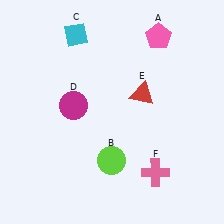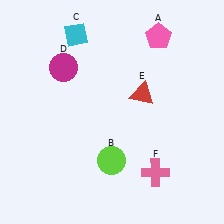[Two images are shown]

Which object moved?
The magenta circle (D) moved up.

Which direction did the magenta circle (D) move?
The magenta circle (D) moved up.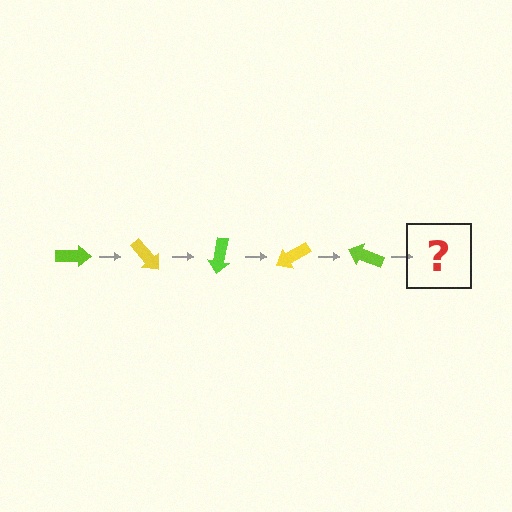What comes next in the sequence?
The next element should be a yellow arrow, rotated 250 degrees from the start.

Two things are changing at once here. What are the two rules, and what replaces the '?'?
The two rules are that it rotates 50 degrees each step and the color cycles through lime and yellow. The '?' should be a yellow arrow, rotated 250 degrees from the start.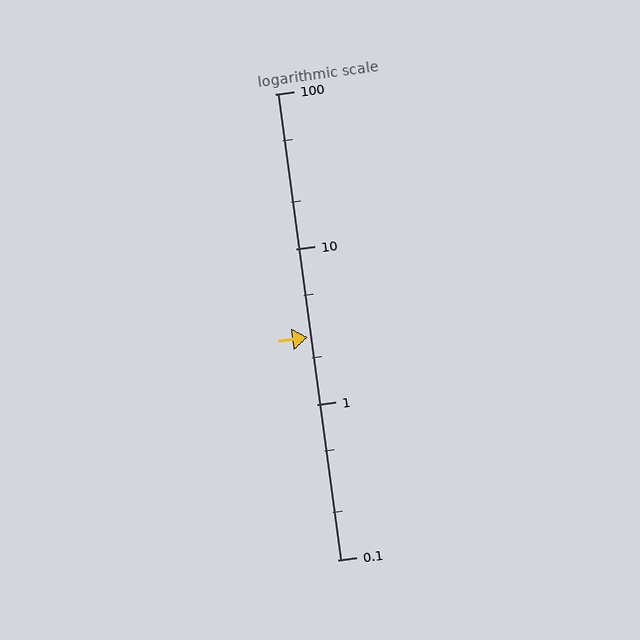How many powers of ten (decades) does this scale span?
The scale spans 3 decades, from 0.1 to 100.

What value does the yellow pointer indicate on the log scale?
The pointer indicates approximately 2.7.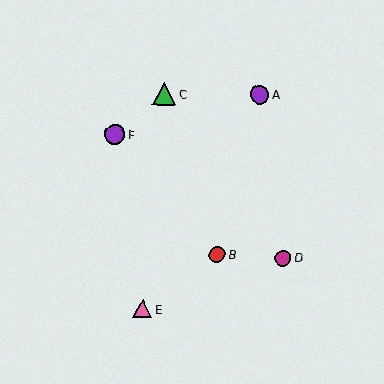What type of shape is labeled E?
Shape E is a pink triangle.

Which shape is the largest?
The green triangle (labeled C) is the largest.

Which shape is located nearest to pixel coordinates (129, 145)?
The purple circle (labeled F) at (115, 134) is nearest to that location.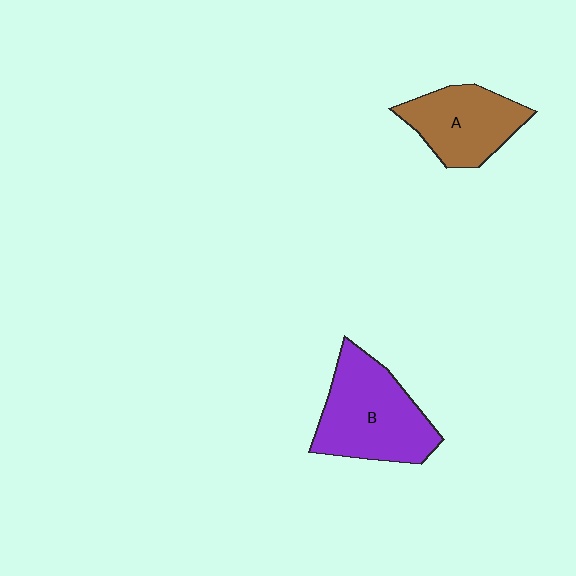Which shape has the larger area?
Shape B (purple).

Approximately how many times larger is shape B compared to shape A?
Approximately 1.3 times.